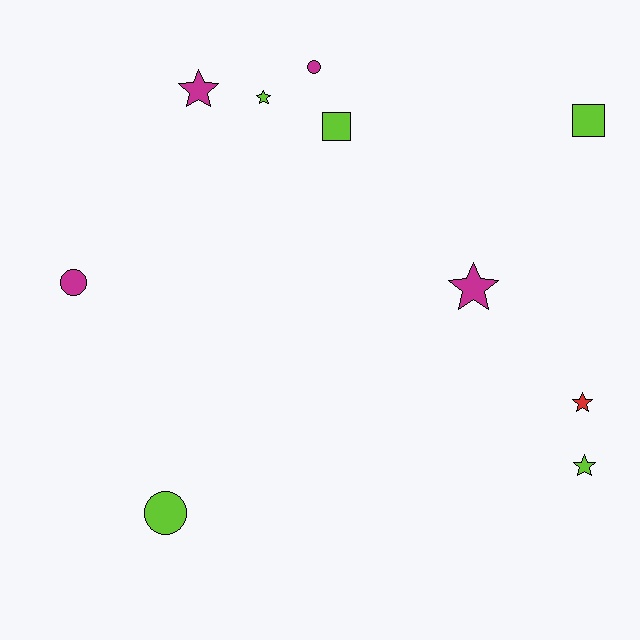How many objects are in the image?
There are 10 objects.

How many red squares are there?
There are no red squares.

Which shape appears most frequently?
Star, with 5 objects.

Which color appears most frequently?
Lime, with 5 objects.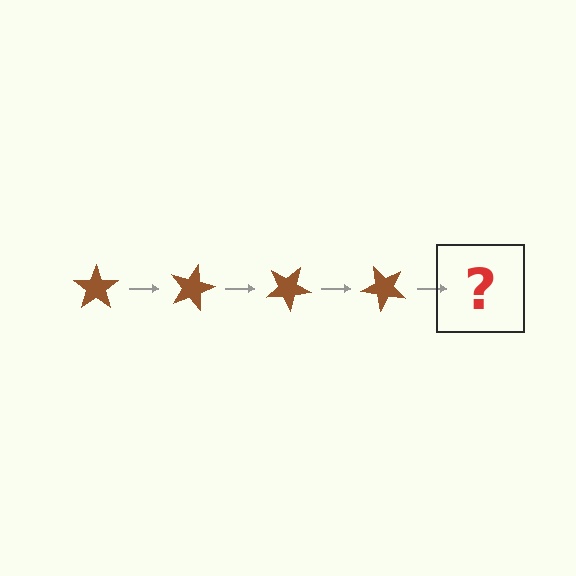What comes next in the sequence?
The next element should be a brown star rotated 60 degrees.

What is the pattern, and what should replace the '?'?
The pattern is that the star rotates 15 degrees each step. The '?' should be a brown star rotated 60 degrees.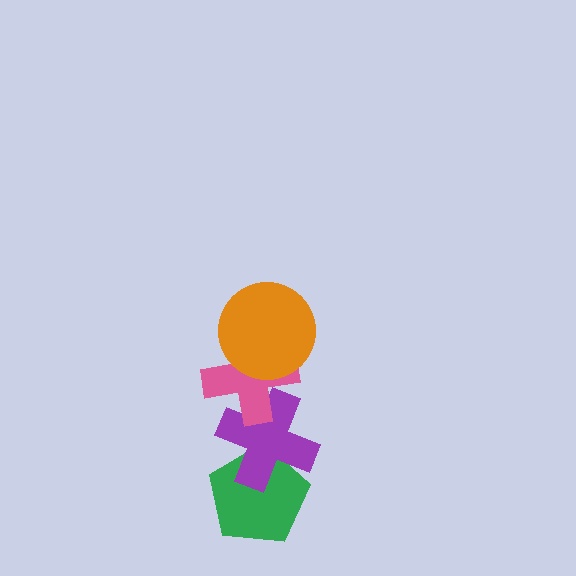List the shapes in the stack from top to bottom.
From top to bottom: the orange circle, the pink cross, the purple cross, the green pentagon.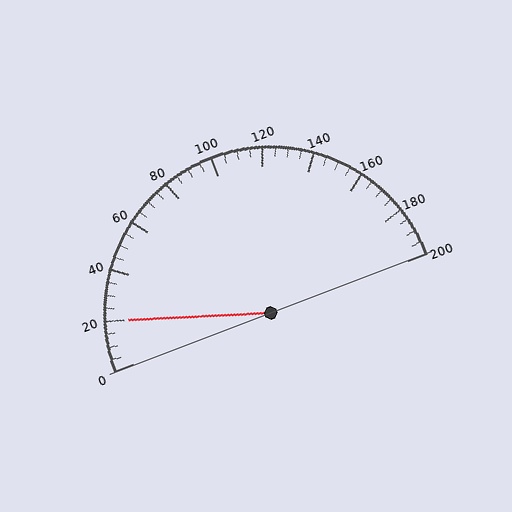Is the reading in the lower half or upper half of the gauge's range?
The reading is in the lower half of the range (0 to 200).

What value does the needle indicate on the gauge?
The needle indicates approximately 20.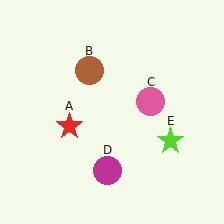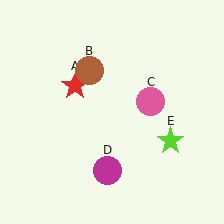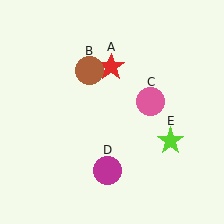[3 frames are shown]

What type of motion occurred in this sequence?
The red star (object A) rotated clockwise around the center of the scene.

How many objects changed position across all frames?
1 object changed position: red star (object A).